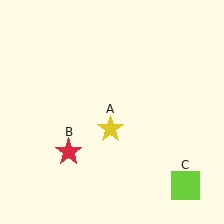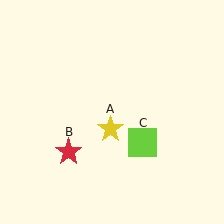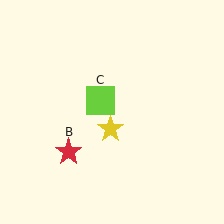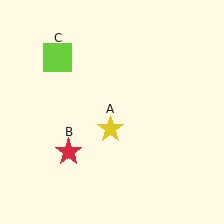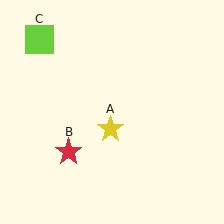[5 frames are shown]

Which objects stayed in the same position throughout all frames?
Yellow star (object A) and red star (object B) remained stationary.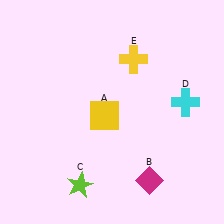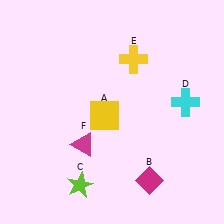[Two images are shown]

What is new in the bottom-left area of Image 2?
A magenta triangle (F) was added in the bottom-left area of Image 2.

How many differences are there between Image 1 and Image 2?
There is 1 difference between the two images.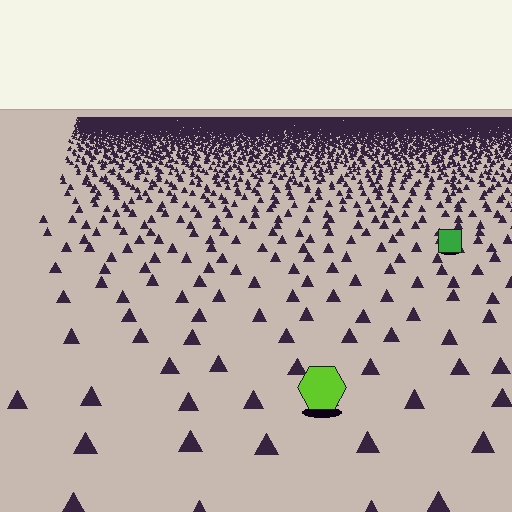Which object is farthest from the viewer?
The green square is farthest from the viewer. It appears smaller and the ground texture around it is denser.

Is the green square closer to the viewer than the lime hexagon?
No. The lime hexagon is closer — you can tell from the texture gradient: the ground texture is coarser near it.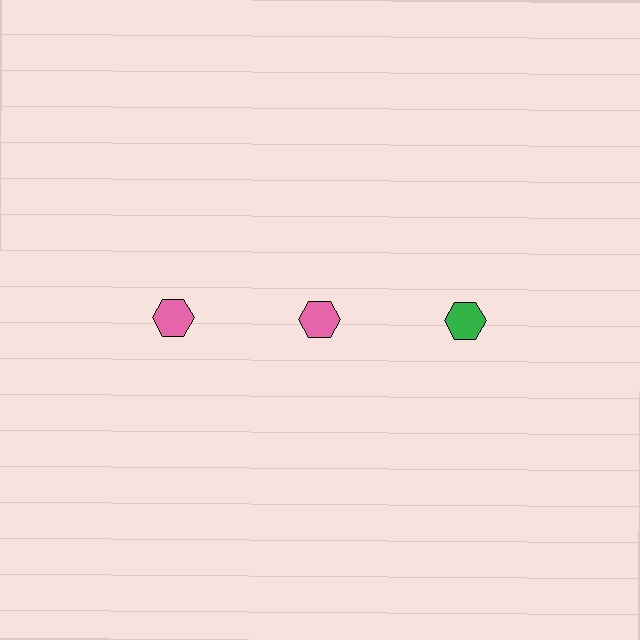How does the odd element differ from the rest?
It has a different color: green instead of pink.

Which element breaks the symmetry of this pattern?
The green hexagon in the top row, center column breaks the symmetry. All other shapes are pink hexagons.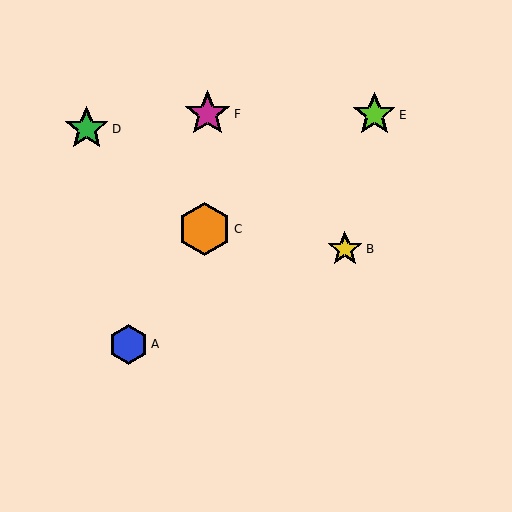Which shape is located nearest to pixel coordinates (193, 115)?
The magenta star (labeled F) at (207, 114) is nearest to that location.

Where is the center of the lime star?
The center of the lime star is at (374, 115).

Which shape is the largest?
The orange hexagon (labeled C) is the largest.